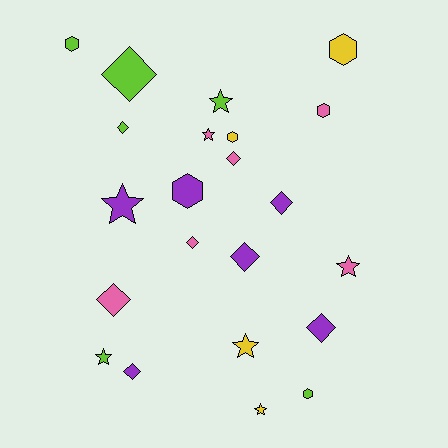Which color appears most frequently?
Lime, with 6 objects.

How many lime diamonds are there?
There are 2 lime diamonds.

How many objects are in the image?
There are 22 objects.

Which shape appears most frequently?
Diamond, with 9 objects.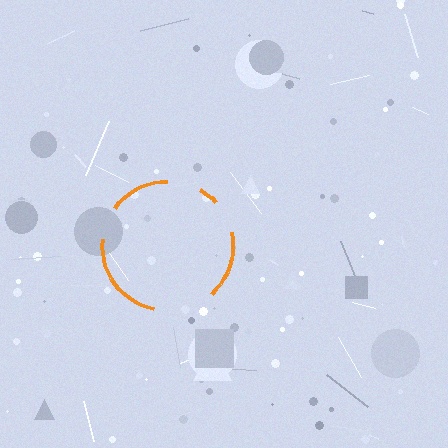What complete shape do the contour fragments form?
The contour fragments form a circle.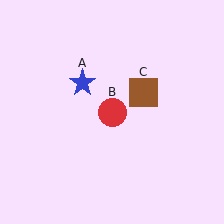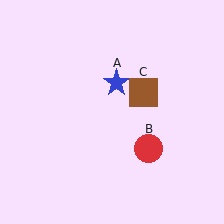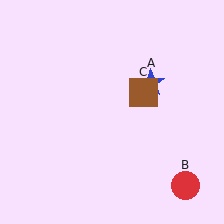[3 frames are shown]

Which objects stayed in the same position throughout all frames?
Brown square (object C) remained stationary.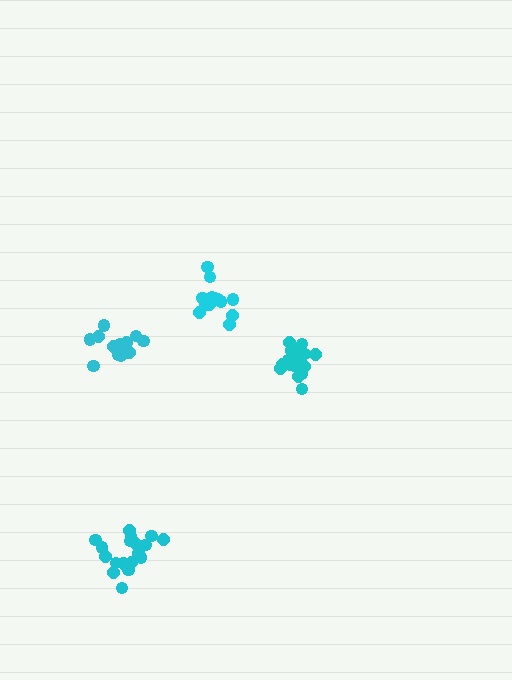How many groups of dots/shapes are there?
There are 4 groups.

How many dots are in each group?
Group 1: 16 dots, Group 2: 14 dots, Group 3: 18 dots, Group 4: 14 dots (62 total).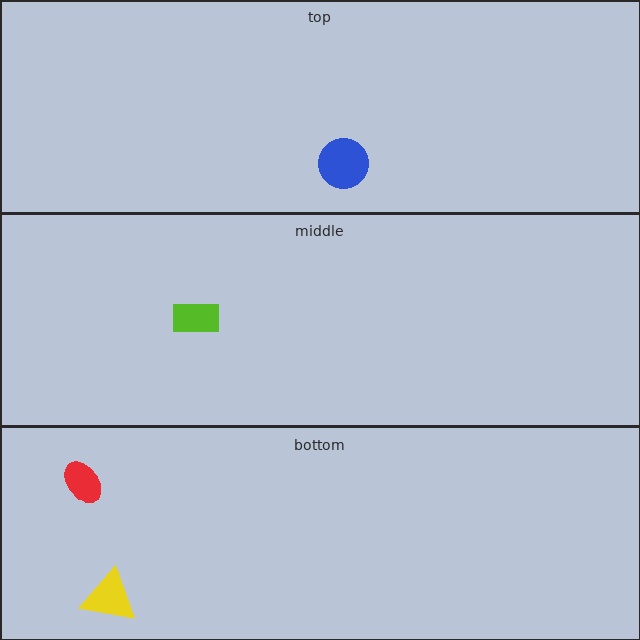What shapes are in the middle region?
The lime rectangle.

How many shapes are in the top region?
1.